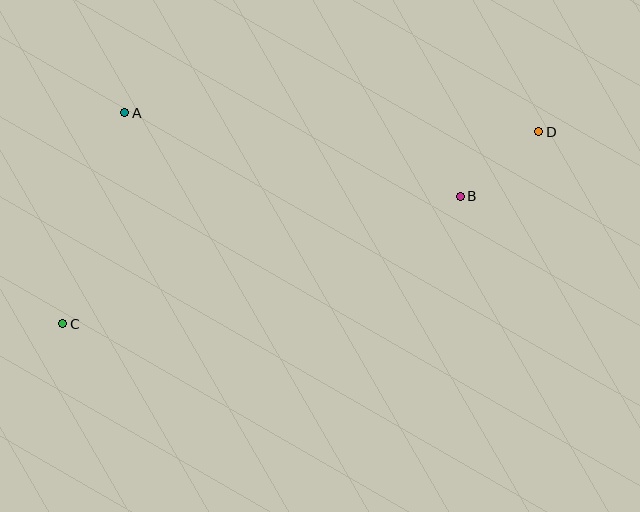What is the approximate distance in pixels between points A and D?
The distance between A and D is approximately 414 pixels.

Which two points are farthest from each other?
Points C and D are farthest from each other.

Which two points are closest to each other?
Points B and D are closest to each other.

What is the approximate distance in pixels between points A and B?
The distance between A and B is approximately 346 pixels.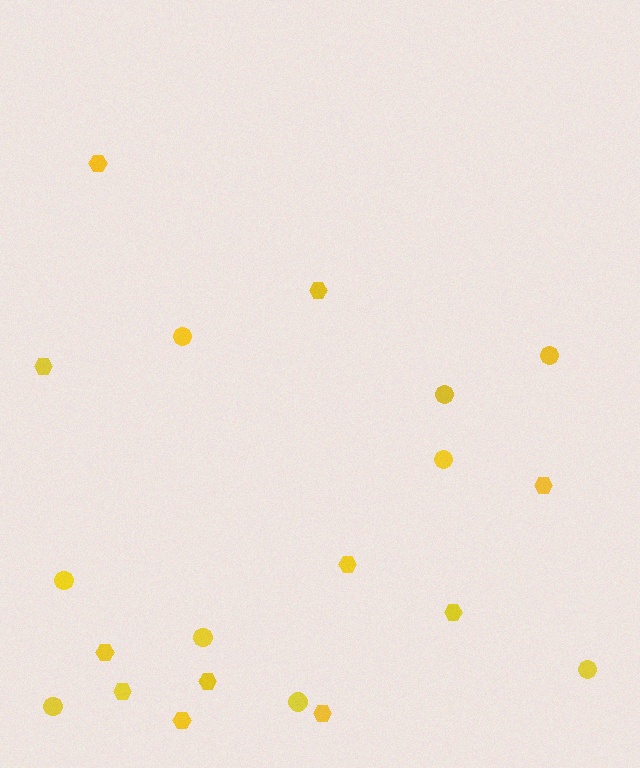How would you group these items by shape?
There are 2 groups: one group of circles (9) and one group of hexagons (11).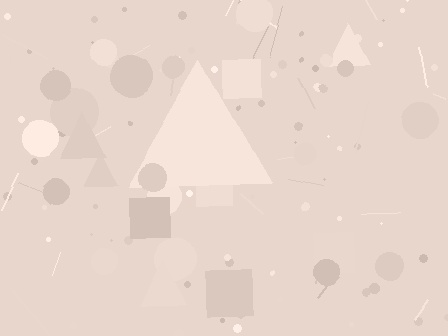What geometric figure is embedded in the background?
A triangle is embedded in the background.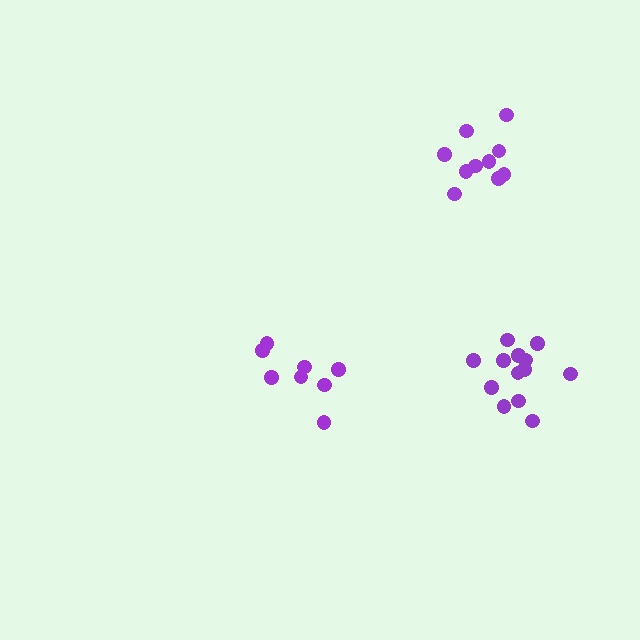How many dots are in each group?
Group 1: 8 dots, Group 2: 10 dots, Group 3: 13 dots (31 total).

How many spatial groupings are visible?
There are 3 spatial groupings.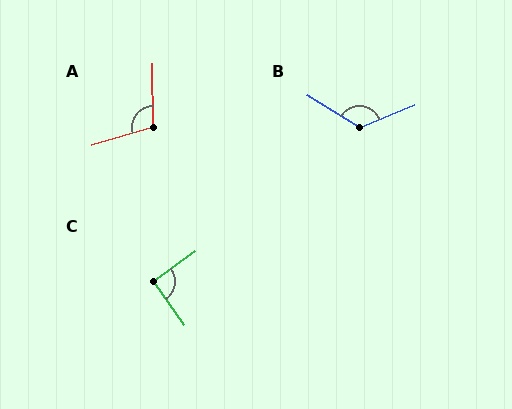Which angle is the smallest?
C, at approximately 91 degrees.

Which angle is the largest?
B, at approximately 127 degrees.